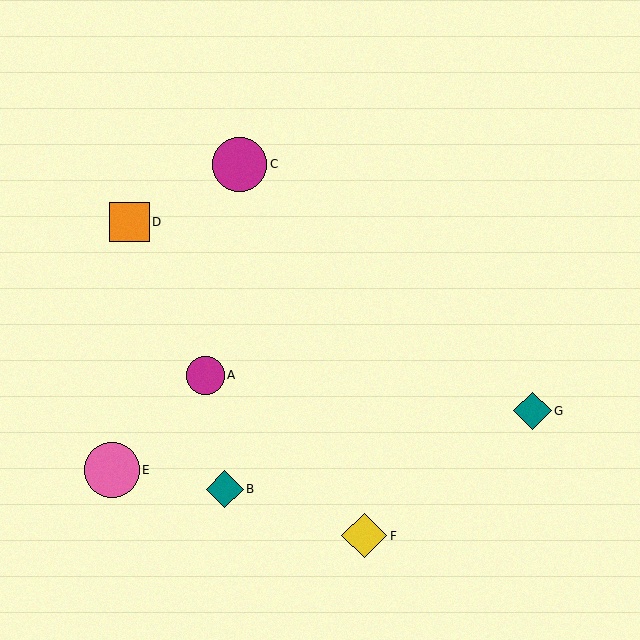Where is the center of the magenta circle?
The center of the magenta circle is at (240, 164).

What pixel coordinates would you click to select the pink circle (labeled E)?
Click at (112, 470) to select the pink circle E.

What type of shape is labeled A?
Shape A is a magenta circle.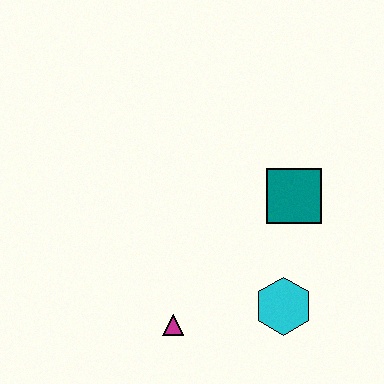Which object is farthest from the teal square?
The magenta triangle is farthest from the teal square.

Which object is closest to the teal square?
The cyan hexagon is closest to the teal square.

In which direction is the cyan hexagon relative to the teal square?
The cyan hexagon is below the teal square.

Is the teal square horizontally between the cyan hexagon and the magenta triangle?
No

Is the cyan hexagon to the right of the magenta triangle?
Yes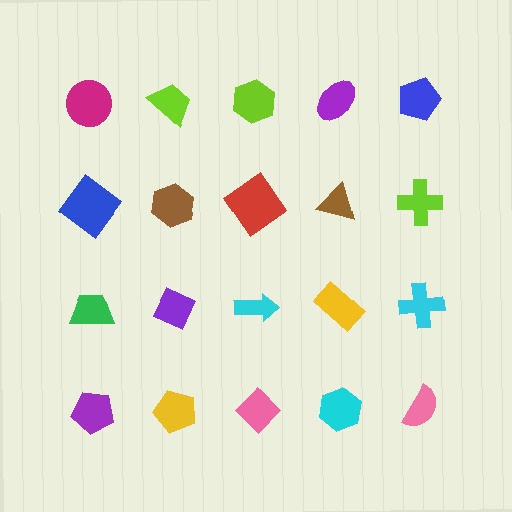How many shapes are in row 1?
5 shapes.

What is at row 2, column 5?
A lime cross.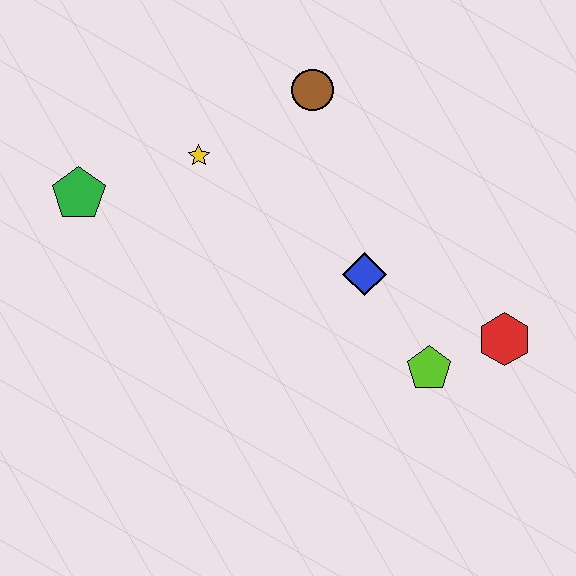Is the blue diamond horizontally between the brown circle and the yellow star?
No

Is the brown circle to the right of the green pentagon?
Yes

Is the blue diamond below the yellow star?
Yes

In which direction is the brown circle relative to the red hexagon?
The brown circle is above the red hexagon.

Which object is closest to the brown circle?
The yellow star is closest to the brown circle.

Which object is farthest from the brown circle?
The red hexagon is farthest from the brown circle.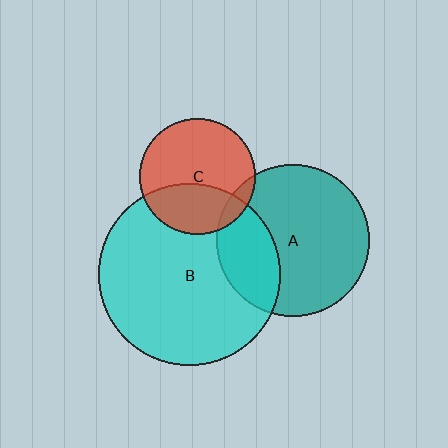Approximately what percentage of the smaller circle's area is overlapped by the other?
Approximately 10%.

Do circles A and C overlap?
Yes.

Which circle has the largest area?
Circle B (cyan).